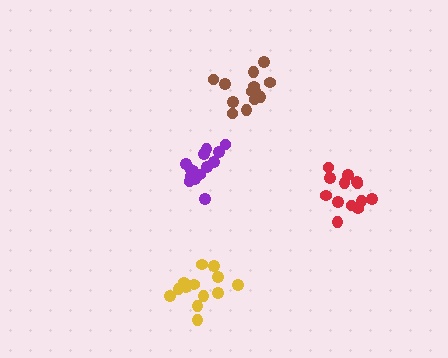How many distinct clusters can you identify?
There are 4 distinct clusters.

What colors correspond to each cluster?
The clusters are colored: purple, yellow, brown, red.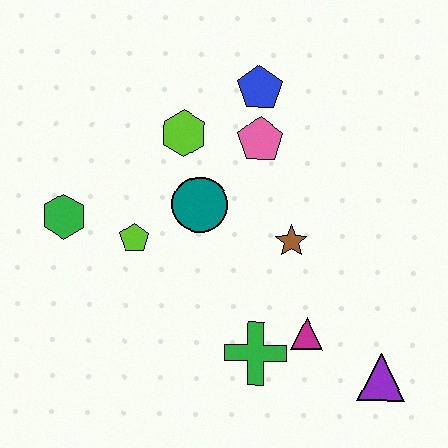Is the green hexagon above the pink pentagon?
No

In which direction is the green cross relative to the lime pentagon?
The green cross is to the right of the lime pentagon.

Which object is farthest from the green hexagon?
The purple triangle is farthest from the green hexagon.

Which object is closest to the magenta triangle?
The green cross is closest to the magenta triangle.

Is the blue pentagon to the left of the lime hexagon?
No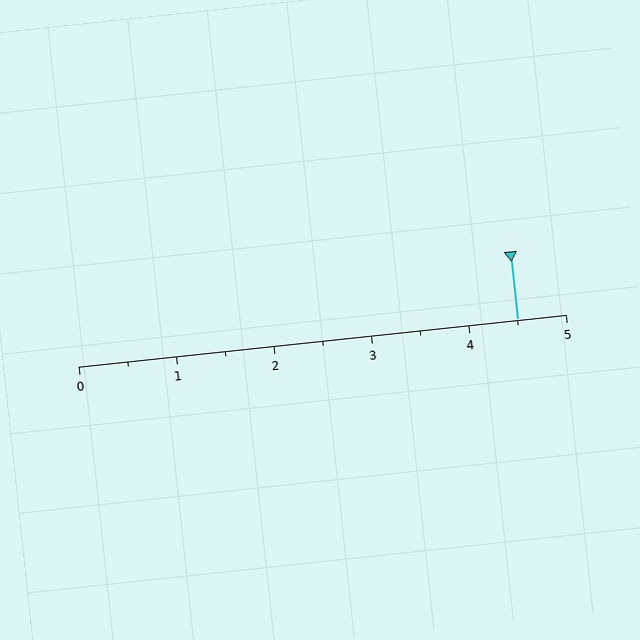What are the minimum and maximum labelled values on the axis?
The axis runs from 0 to 5.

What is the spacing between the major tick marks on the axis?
The major ticks are spaced 1 apart.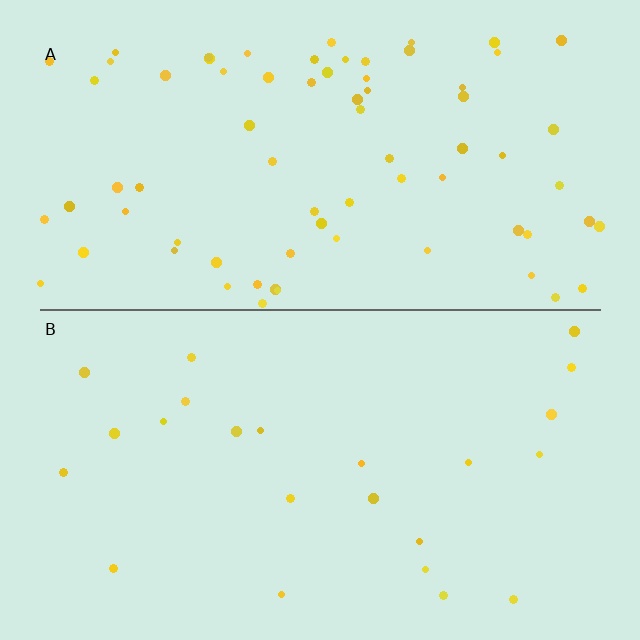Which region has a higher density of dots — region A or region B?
A (the top).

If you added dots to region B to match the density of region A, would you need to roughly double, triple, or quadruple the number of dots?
Approximately triple.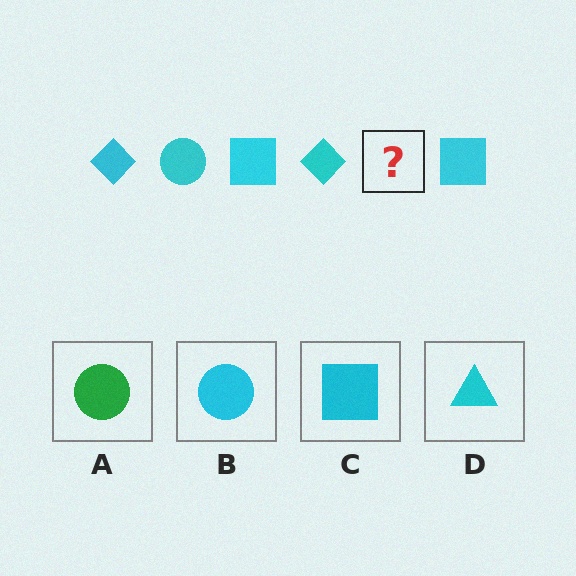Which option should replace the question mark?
Option B.